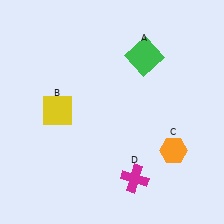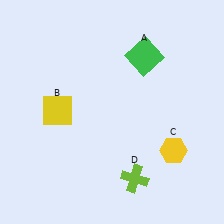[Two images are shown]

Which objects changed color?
C changed from orange to yellow. D changed from magenta to lime.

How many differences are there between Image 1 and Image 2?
There are 2 differences between the two images.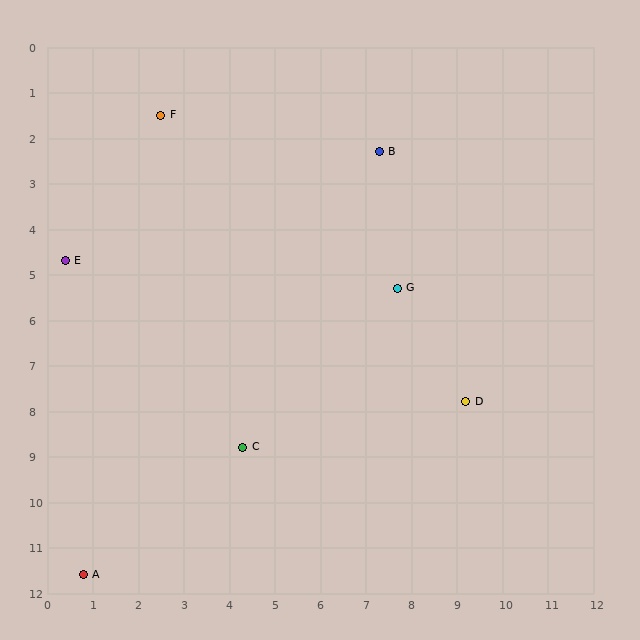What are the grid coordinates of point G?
Point G is at approximately (7.7, 5.3).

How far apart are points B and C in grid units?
Points B and C are about 7.2 grid units apart.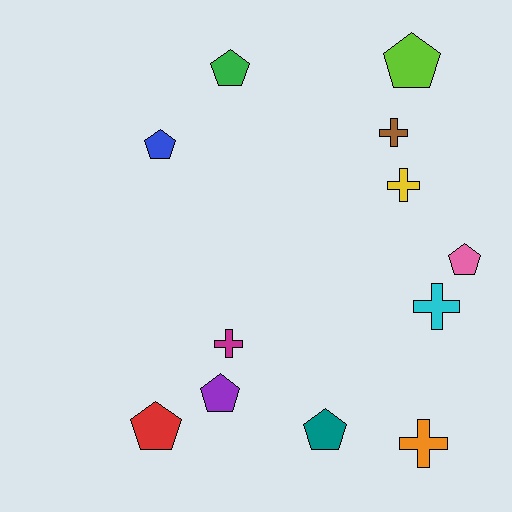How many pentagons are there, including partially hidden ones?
There are 7 pentagons.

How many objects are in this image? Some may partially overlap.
There are 12 objects.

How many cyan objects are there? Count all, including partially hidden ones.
There is 1 cyan object.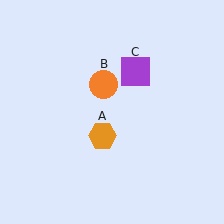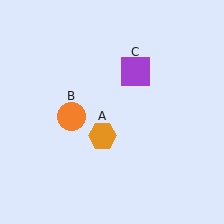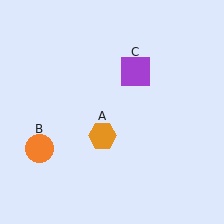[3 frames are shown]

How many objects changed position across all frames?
1 object changed position: orange circle (object B).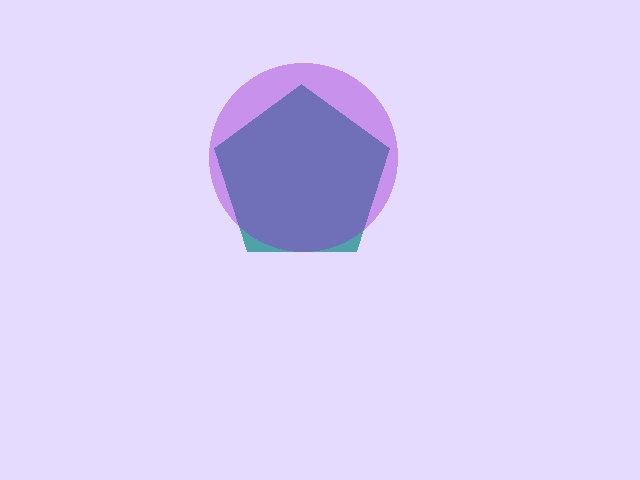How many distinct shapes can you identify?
There are 2 distinct shapes: a teal pentagon, a purple circle.